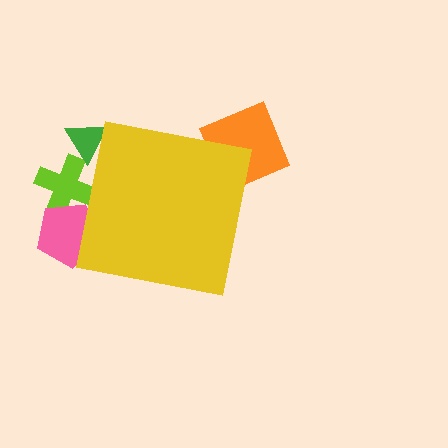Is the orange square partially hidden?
Yes, the orange square is partially hidden behind the yellow square.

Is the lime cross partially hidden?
Yes, the lime cross is partially hidden behind the yellow square.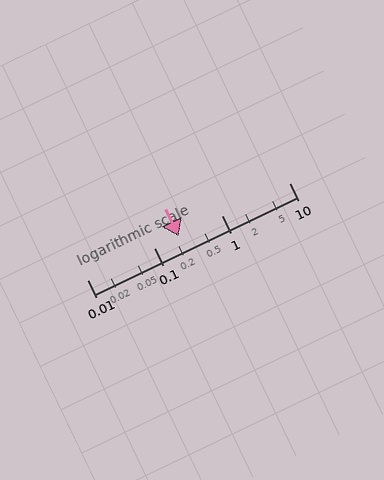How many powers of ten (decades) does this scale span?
The scale spans 3 decades, from 0.01 to 10.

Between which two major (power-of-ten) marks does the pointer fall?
The pointer is between 0.1 and 1.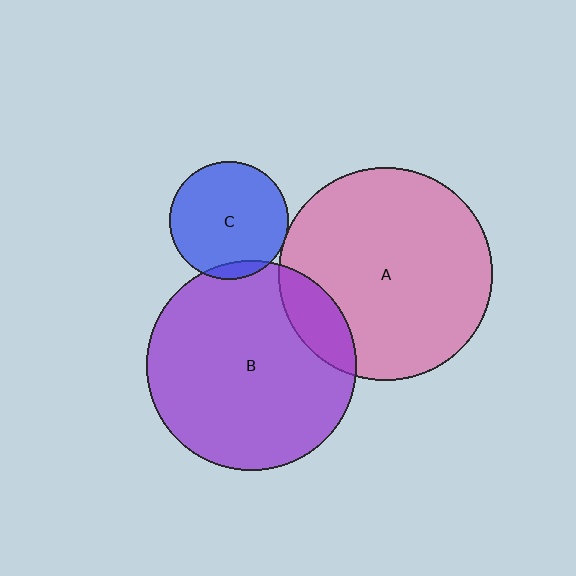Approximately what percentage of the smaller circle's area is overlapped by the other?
Approximately 5%.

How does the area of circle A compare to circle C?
Approximately 3.3 times.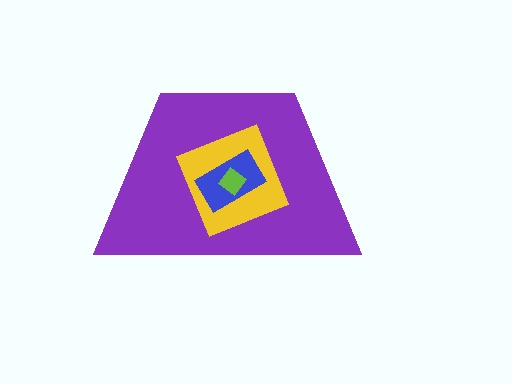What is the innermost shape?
The lime diamond.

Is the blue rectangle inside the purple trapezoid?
Yes.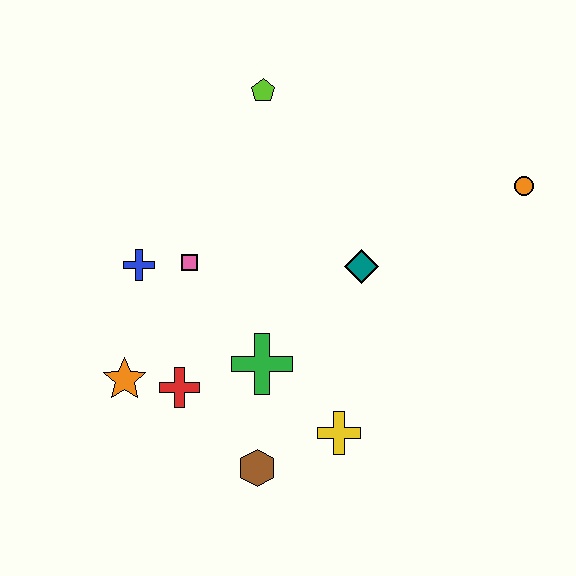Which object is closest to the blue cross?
The pink square is closest to the blue cross.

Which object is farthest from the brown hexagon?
The orange circle is farthest from the brown hexagon.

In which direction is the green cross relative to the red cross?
The green cross is to the right of the red cross.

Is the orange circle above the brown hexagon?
Yes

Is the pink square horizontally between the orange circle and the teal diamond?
No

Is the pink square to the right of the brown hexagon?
No